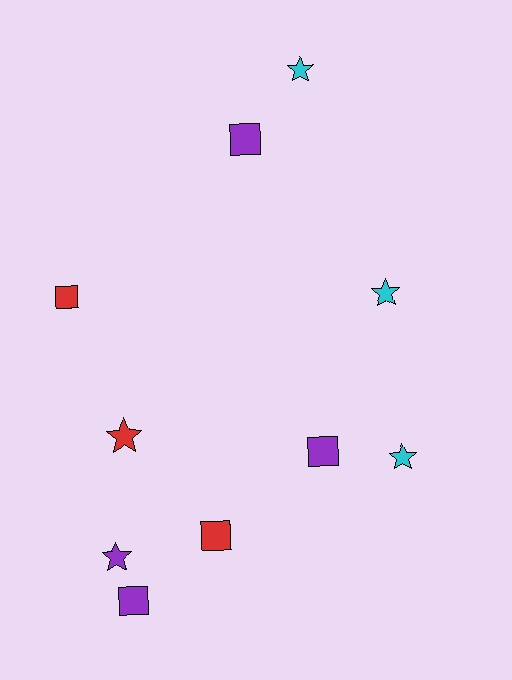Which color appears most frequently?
Purple, with 4 objects.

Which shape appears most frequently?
Square, with 5 objects.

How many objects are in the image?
There are 10 objects.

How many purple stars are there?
There is 1 purple star.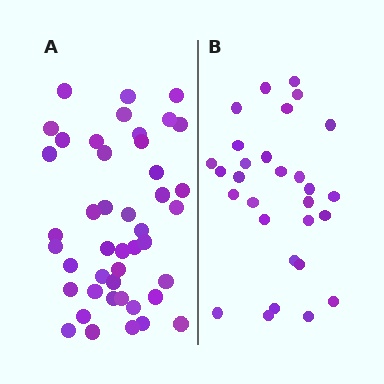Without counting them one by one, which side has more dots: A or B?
Region A (the left region) has more dots.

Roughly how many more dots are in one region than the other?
Region A has approximately 15 more dots than region B.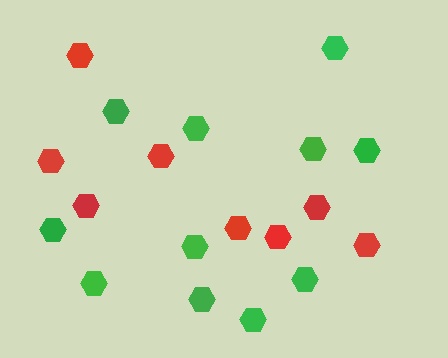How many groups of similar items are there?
There are 2 groups: one group of green hexagons (11) and one group of red hexagons (8).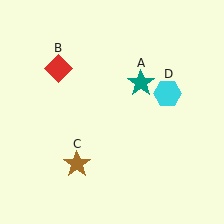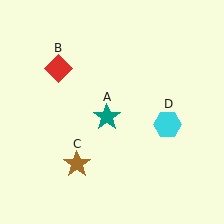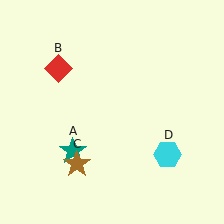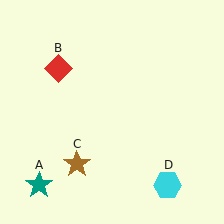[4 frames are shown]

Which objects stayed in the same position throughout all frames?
Red diamond (object B) and brown star (object C) remained stationary.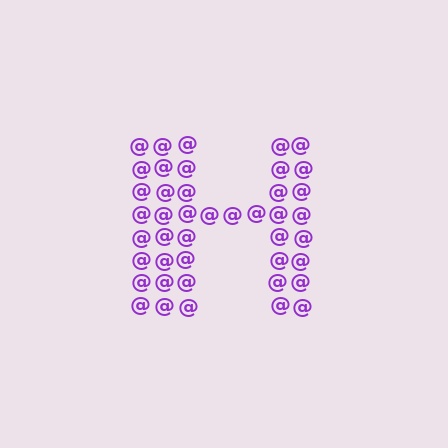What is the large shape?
The large shape is the letter H.